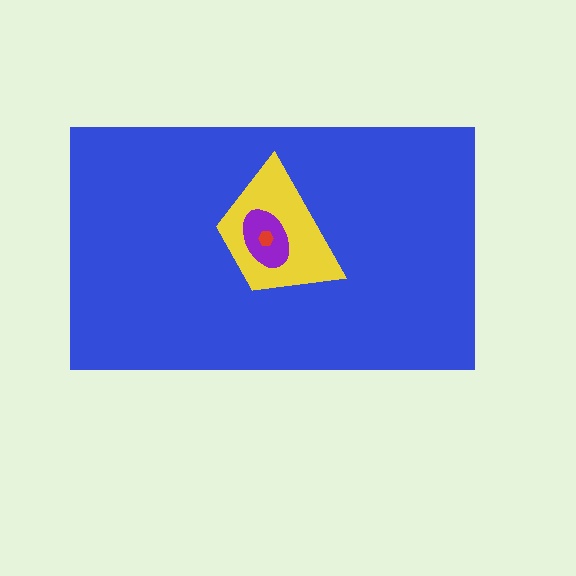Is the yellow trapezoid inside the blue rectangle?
Yes.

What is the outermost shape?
The blue rectangle.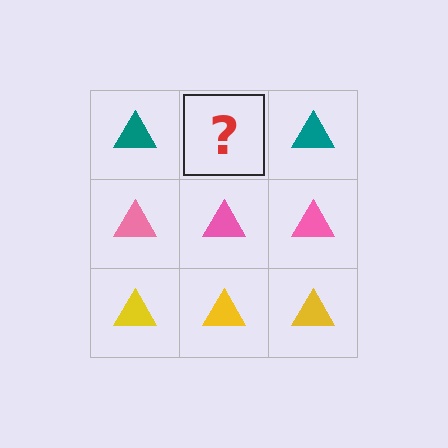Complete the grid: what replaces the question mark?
The question mark should be replaced with a teal triangle.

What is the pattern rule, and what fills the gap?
The rule is that each row has a consistent color. The gap should be filled with a teal triangle.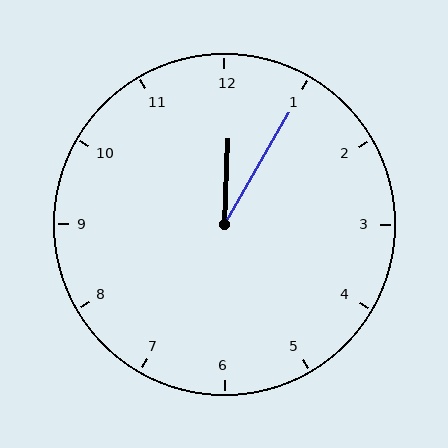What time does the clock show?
12:05.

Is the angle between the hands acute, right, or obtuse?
It is acute.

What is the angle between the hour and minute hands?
Approximately 28 degrees.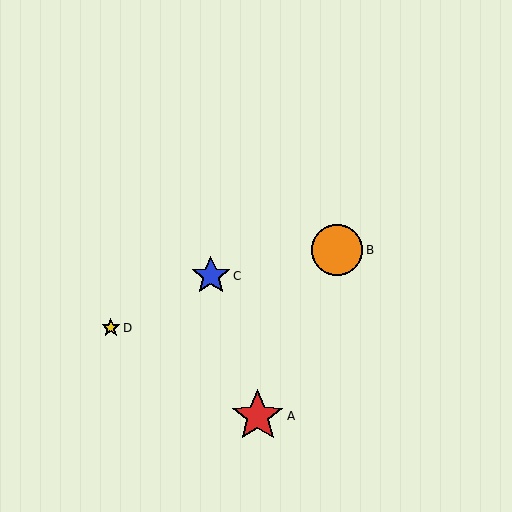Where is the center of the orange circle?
The center of the orange circle is at (337, 250).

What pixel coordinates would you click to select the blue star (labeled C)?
Click at (211, 276) to select the blue star C.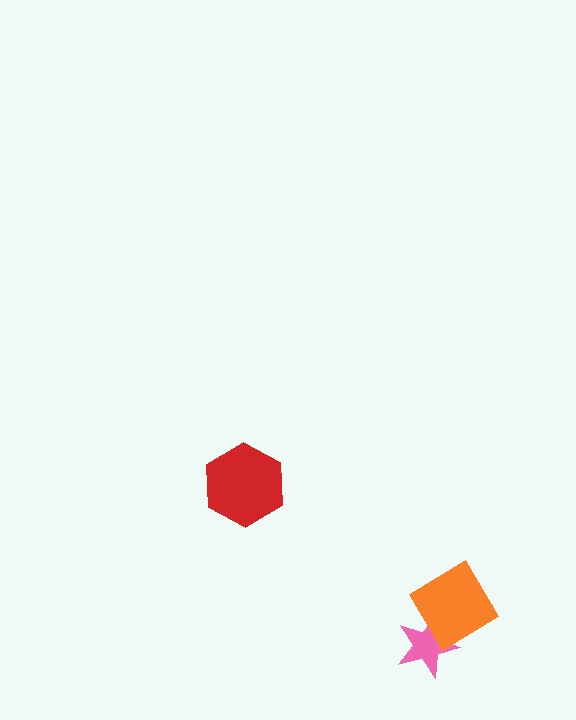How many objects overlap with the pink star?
1 object overlaps with the pink star.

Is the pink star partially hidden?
Yes, it is partially covered by another shape.